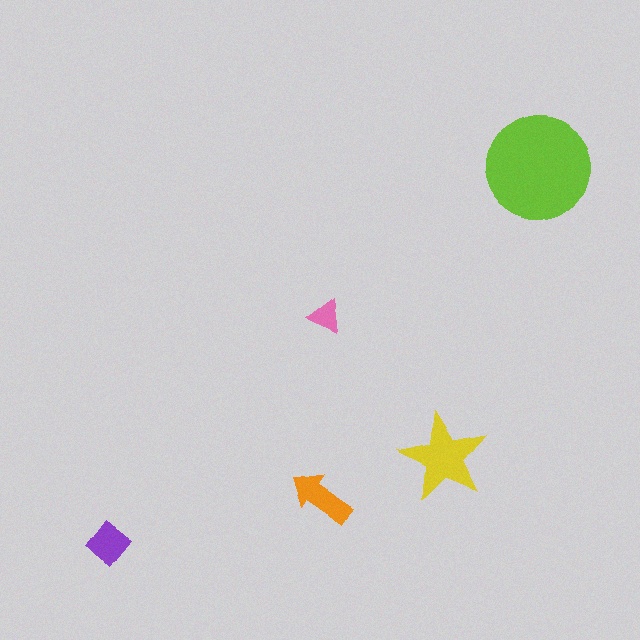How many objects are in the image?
There are 5 objects in the image.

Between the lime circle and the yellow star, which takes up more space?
The lime circle.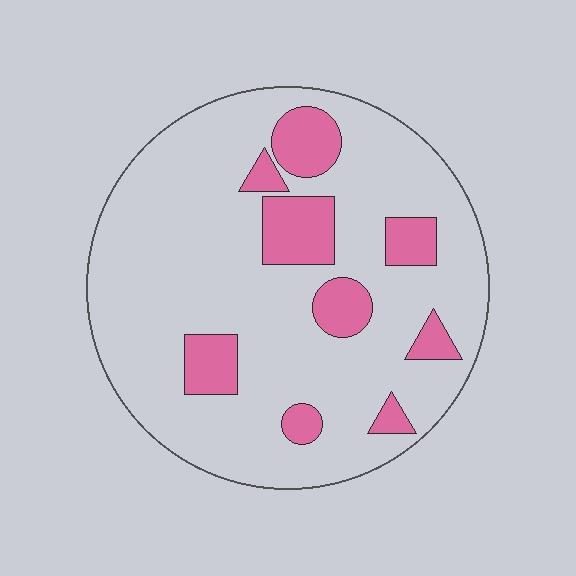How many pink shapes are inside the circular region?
9.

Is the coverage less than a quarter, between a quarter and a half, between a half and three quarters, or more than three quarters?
Less than a quarter.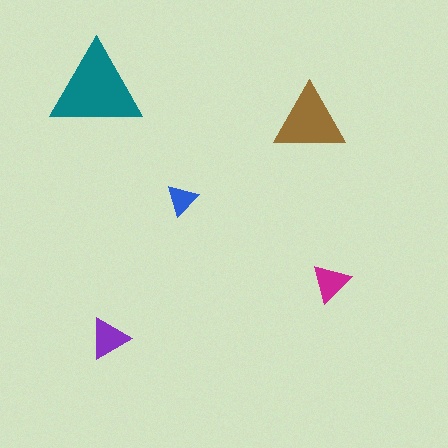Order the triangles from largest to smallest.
the teal one, the brown one, the purple one, the magenta one, the blue one.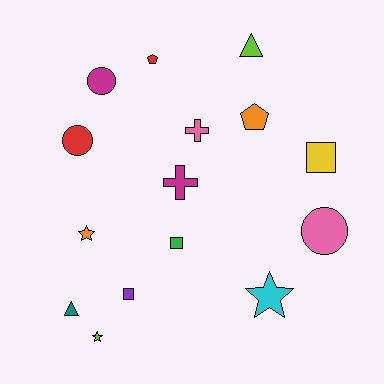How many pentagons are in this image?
There are 2 pentagons.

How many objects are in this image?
There are 15 objects.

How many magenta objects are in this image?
There are 2 magenta objects.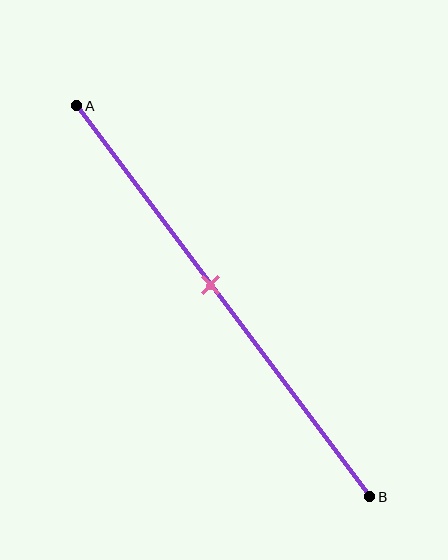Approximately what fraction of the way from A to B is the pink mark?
The pink mark is approximately 45% of the way from A to B.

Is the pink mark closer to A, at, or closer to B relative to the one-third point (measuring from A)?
The pink mark is closer to point B than the one-third point of segment AB.